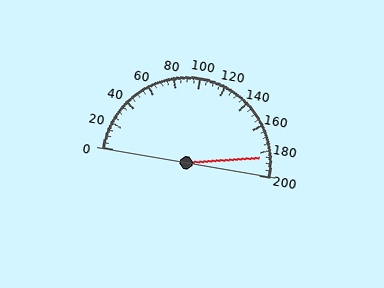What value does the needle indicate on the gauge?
The needle indicates approximately 185.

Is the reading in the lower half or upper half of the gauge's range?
The reading is in the upper half of the range (0 to 200).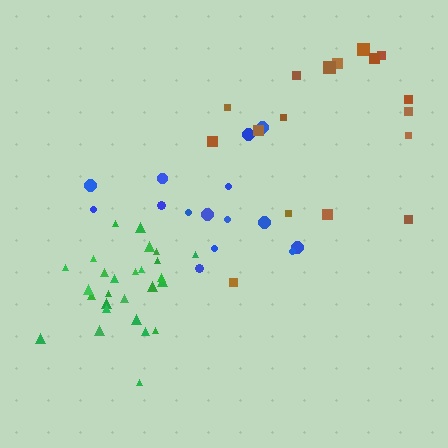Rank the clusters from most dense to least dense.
green, blue, brown.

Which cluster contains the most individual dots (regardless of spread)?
Green (27).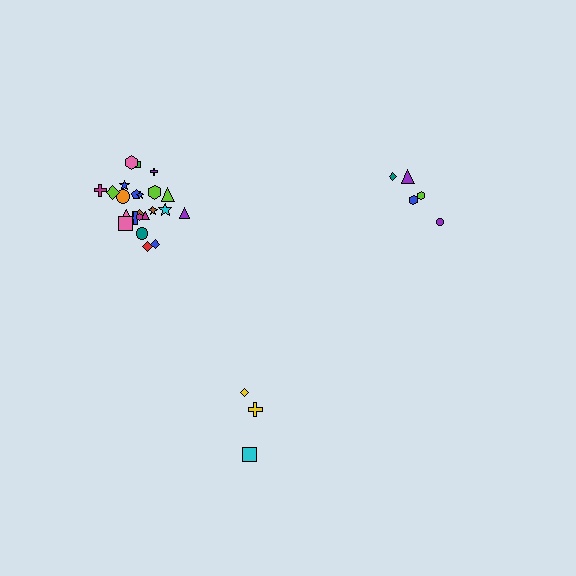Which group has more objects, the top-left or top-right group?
The top-left group.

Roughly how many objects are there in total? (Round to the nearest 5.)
Roughly 35 objects in total.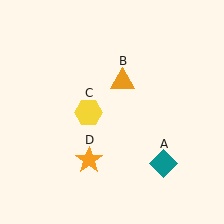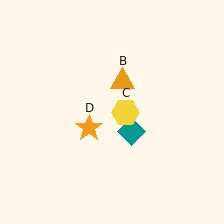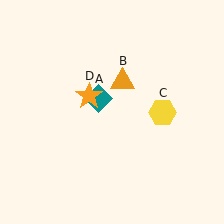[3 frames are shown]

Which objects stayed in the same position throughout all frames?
Orange triangle (object B) remained stationary.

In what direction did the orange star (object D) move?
The orange star (object D) moved up.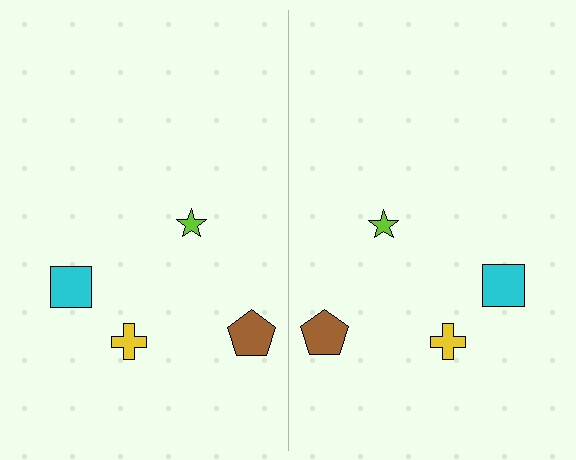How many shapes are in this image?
There are 8 shapes in this image.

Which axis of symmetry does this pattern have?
The pattern has a vertical axis of symmetry running through the center of the image.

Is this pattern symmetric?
Yes, this pattern has bilateral (reflection) symmetry.